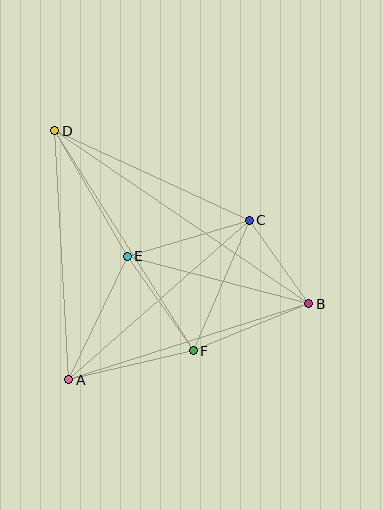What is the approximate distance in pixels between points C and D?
The distance between C and D is approximately 214 pixels.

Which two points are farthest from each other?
Points B and D are farthest from each other.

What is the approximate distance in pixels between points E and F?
The distance between E and F is approximately 115 pixels.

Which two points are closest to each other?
Points B and C are closest to each other.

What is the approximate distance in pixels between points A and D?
The distance between A and D is approximately 249 pixels.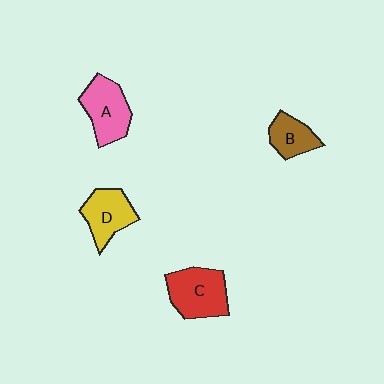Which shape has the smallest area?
Shape B (brown).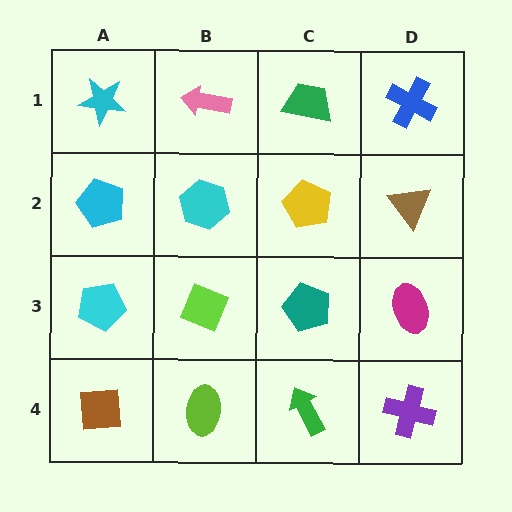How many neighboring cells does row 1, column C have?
3.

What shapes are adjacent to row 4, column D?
A magenta ellipse (row 3, column D), a green arrow (row 4, column C).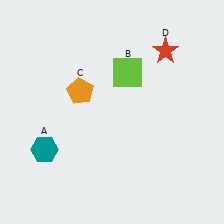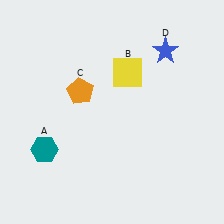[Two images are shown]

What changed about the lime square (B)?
In Image 1, B is lime. In Image 2, it changed to yellow.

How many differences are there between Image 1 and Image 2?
There are 2 differences between the two images.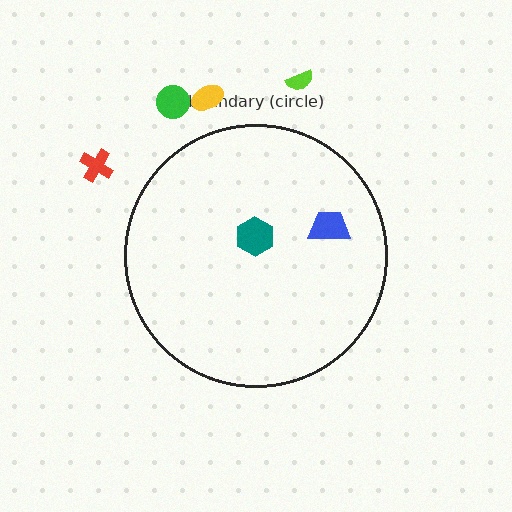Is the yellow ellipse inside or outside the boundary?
Outside.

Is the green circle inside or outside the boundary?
Outside.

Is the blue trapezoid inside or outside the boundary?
Inside.